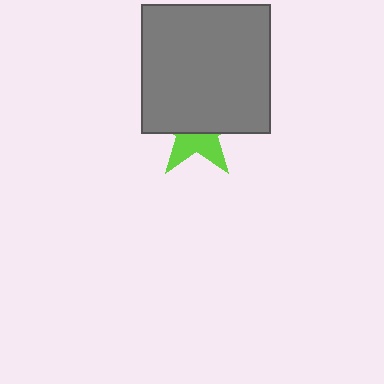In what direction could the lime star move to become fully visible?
The lime star could move down. That would shift it out from behind the gray square entirely.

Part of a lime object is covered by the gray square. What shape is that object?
It is a star.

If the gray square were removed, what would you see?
You would see the complete lime star.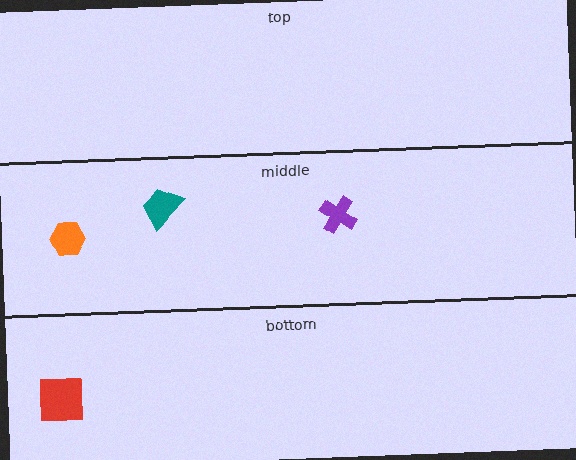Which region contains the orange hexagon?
The middle region.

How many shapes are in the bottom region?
1.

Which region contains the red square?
The bottom region.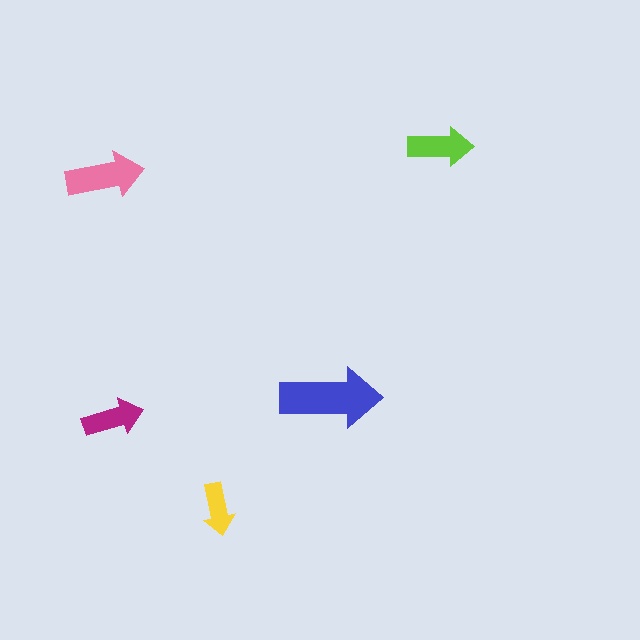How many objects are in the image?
There are 5 objects in the image.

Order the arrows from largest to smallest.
the blue one, the pink one, the lime one, the magenta one, the yellow one.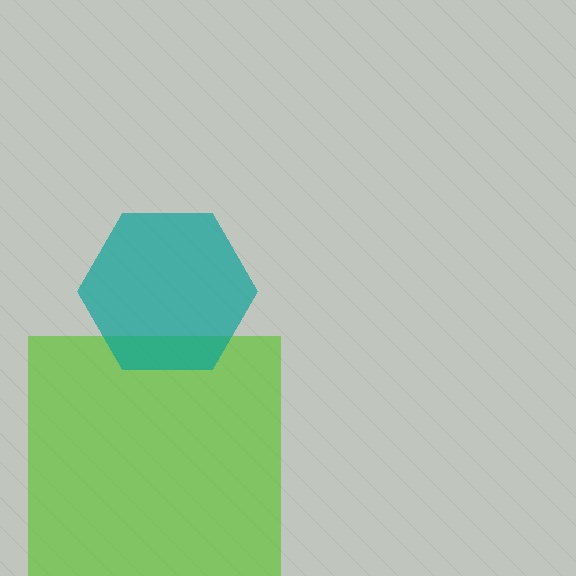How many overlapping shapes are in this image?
There are 2 overlapping shapes in the image.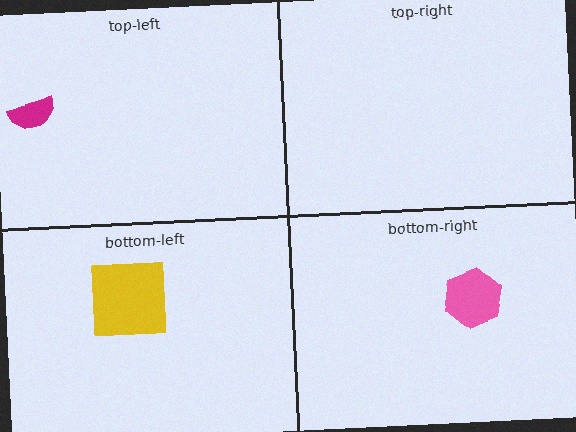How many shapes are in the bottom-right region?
1.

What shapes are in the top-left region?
The magenta semicircle.